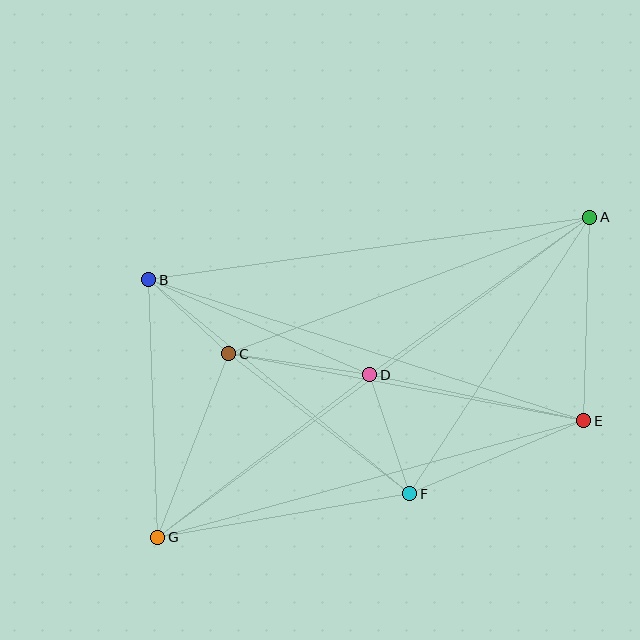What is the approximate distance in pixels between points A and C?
The distance between A and C is approximately 386 pixels.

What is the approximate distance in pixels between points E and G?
The distance between E and G is approximately 442 pixels.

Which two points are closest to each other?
Points B and C are closest to each other.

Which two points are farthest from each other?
Points A and G are farthest from each other.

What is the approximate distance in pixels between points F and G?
The distance between F and G is approximately 256 pixels.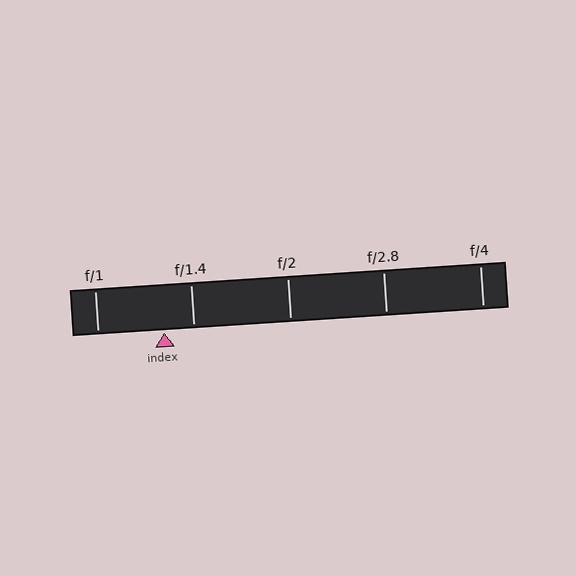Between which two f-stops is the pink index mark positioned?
The index mark is between f/1 and f/1.4.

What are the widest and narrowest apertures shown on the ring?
The widest aperture shown is f/1 and the narrowest is f/4.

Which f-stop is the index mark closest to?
The index mark is closest to f/1.4.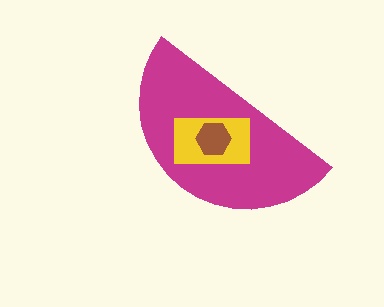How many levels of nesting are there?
3.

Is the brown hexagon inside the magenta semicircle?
Yes.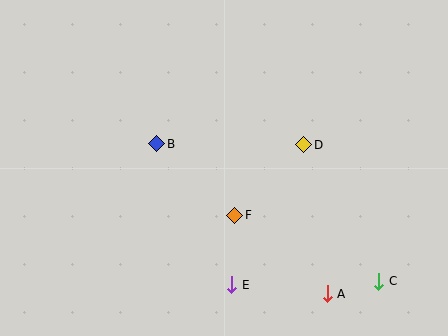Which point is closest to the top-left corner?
Point B is closest to the top-left corner.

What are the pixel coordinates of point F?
Point F is at (235, 215).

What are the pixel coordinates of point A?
Point A is at (327, 294).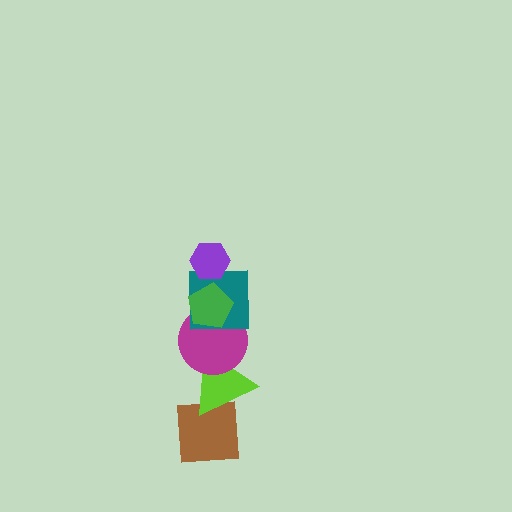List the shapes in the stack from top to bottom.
From top to bottom: the purple hexagon, the green pentagon, the teal square, the magenta circle, the lime triangle, the brown square.